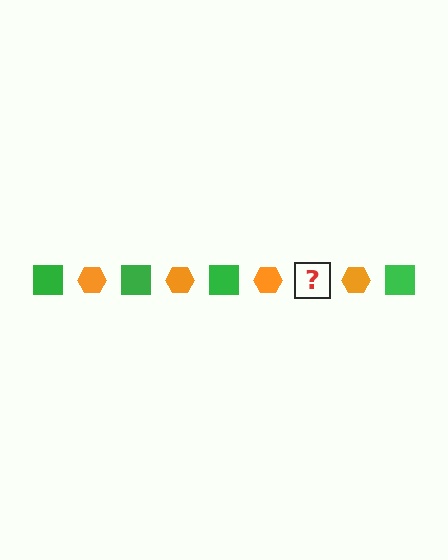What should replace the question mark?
The question mark should be replaced with a green square.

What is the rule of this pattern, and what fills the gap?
The rule is that the pattern alternates between green square and orange hexagon. The gap should be filled with a green square.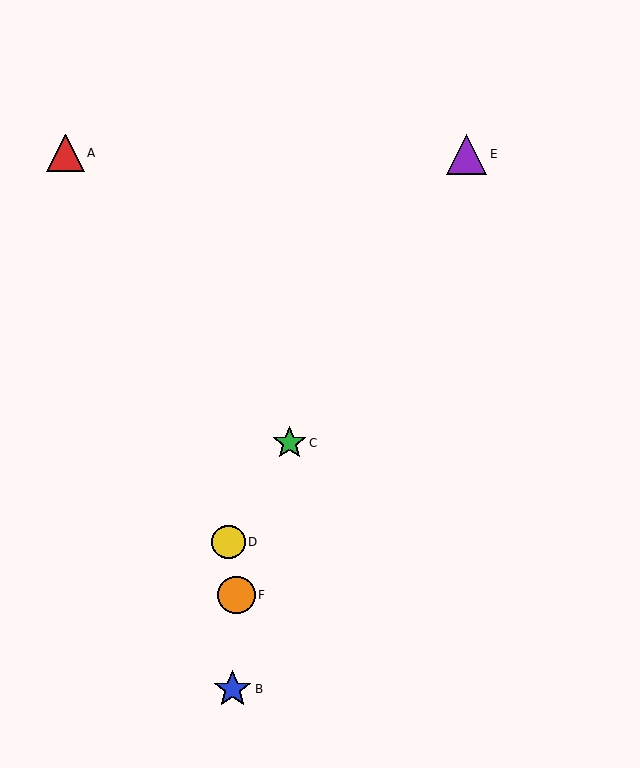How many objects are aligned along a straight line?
3 objects (C, D, E) are aligned along a straight line.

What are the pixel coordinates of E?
Object E is at (467, 154).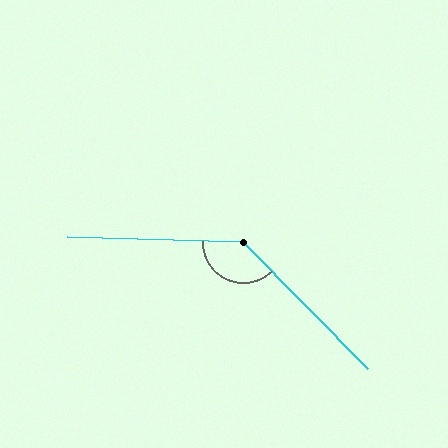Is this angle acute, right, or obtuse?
It is obtuse.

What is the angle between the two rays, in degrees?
Approximately 136 degrees.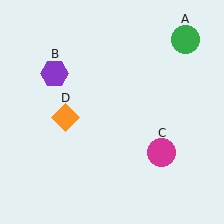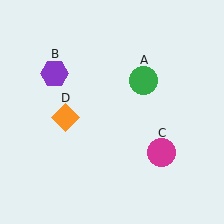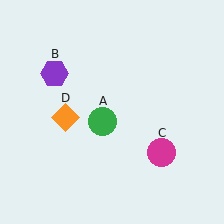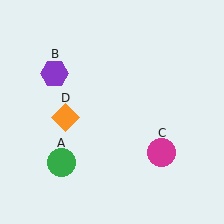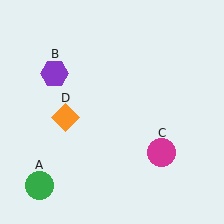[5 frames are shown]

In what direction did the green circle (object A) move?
The green circle (object A) moved down and to the left.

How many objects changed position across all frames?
1 object changed position: green circle (object A).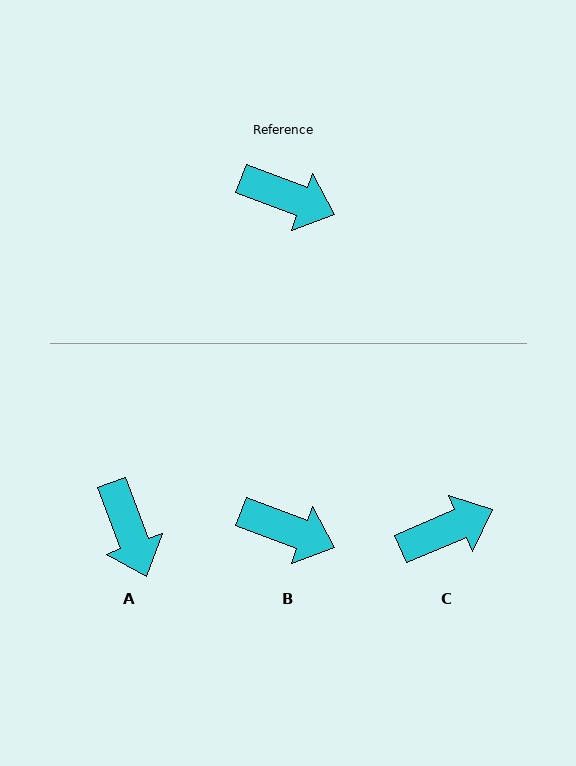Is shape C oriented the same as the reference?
No, it is off by about 44 degrees.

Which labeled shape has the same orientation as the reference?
B.